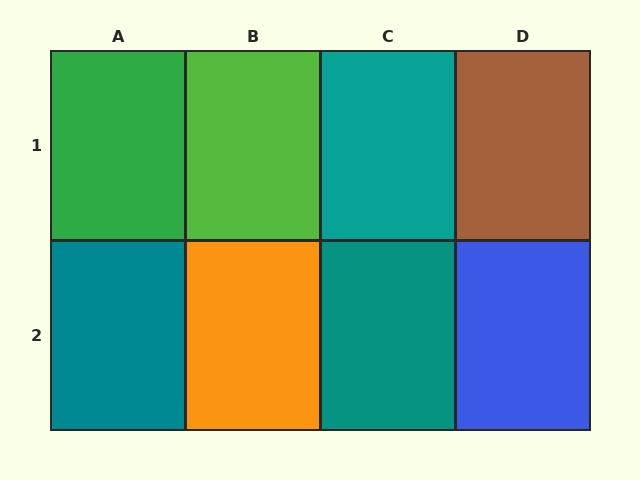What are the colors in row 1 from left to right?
Green, lime, teal, brown.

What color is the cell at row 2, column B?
Orange.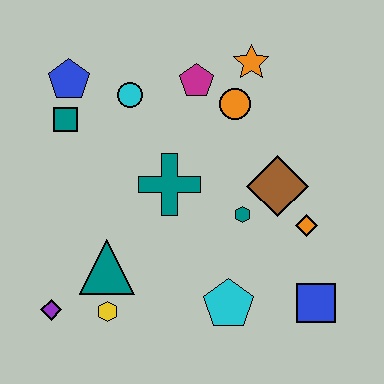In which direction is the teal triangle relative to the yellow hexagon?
The teal triangle is above the yellow hexagon.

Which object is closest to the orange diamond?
The brown diamond is closest to the orange diamond.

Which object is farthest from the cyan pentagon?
The blue pentagon is farthest from the cyan pentagon.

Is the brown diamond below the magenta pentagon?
Yes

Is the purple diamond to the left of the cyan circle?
Yes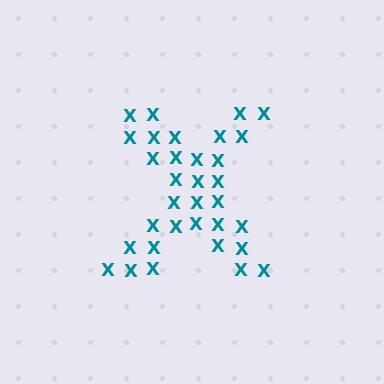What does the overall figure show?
The overall figure shows the letter X.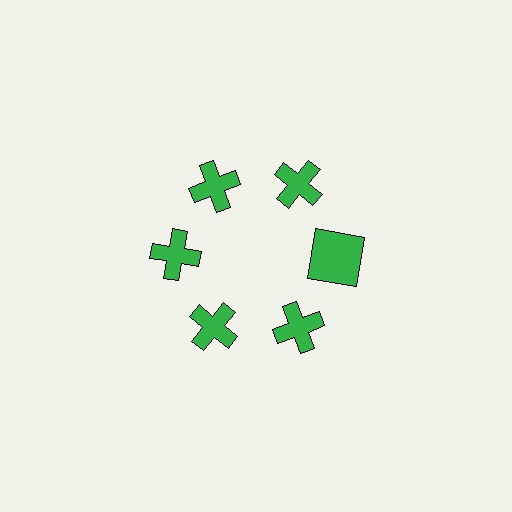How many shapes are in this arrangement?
There are 6 shapes arranged in a ring pattern.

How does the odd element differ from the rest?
It has a different shape: square instead of cross.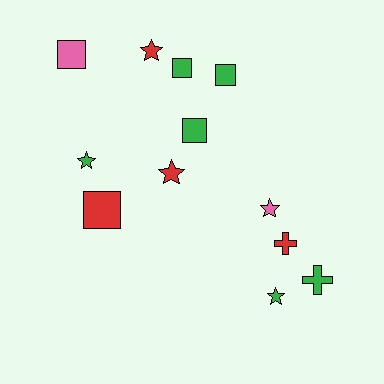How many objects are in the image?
There are 12 objects.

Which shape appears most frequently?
Star, with 5 objects.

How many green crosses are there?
There is 1 green cross.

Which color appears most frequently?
Green, with 6 objects.